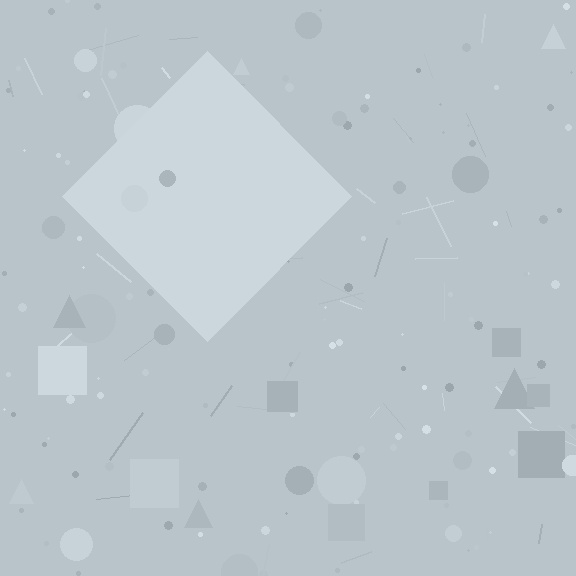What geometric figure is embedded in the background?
A diamond is embedded in the background.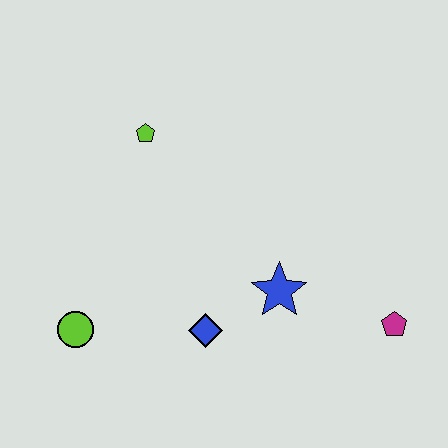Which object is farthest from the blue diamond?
The lime pentagon is farthest from the blue diamond.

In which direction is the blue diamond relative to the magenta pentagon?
The blue diamond is to the left of the magenta pentagon.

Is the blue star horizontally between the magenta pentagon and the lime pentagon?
Yes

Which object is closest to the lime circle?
The blue diamond is closest to the lime circle.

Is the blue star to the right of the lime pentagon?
Yes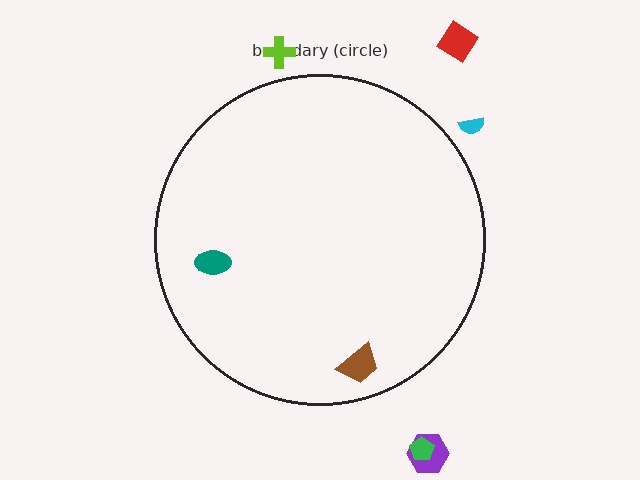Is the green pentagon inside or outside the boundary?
Outside.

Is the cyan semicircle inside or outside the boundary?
Outside.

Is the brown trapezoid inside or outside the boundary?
Inside.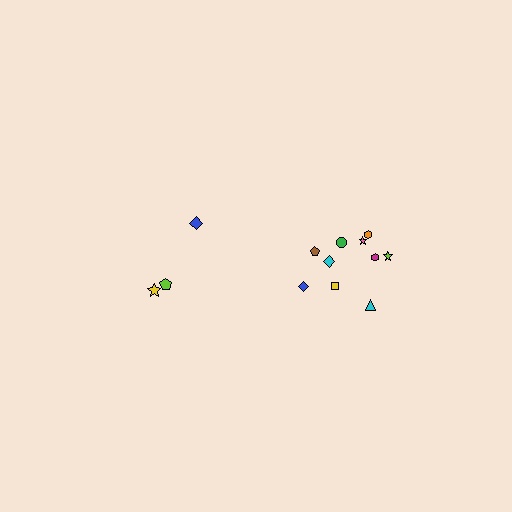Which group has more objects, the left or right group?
The right group.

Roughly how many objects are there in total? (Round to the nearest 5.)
Roughly 15 objects in total.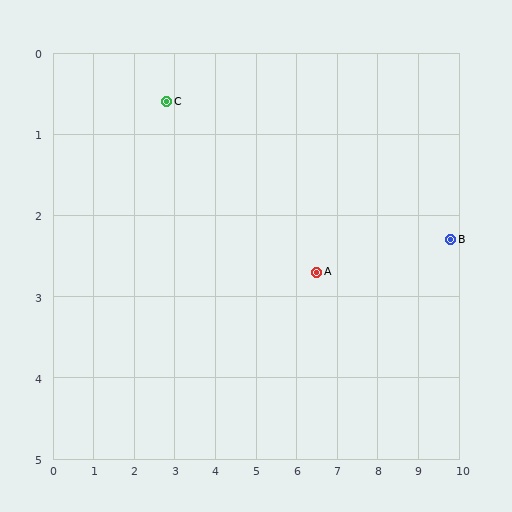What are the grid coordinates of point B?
Point B is at approximately (9.8, 2.3).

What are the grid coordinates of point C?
Point C is at approximately (2.8, 0.6).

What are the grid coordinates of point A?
Point A is at approximately (6.5, 2.7).